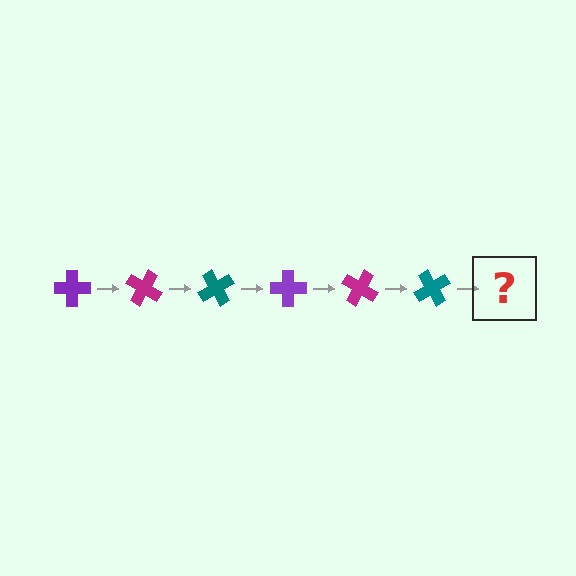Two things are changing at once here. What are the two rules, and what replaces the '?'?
The two rules are that it rotates 30 degrees each step and the color cycles through purple, magenta, and teal. The '?' should be a purple cross, rotated 180 degrees from the start.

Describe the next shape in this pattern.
It should be a purple cross, rotated 180 degrees from the start.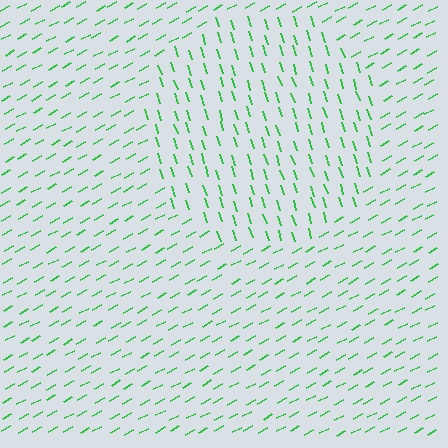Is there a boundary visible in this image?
Yes, there is a texture boundary formed by a change in line orientation.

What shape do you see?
I see a circle.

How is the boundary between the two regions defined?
The boundary is defined purely by a change in line orientation (approximately 79 degrees difference). All lines are the same color and thickness.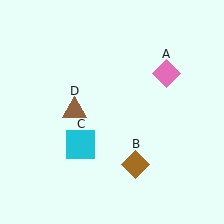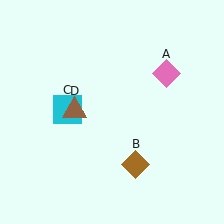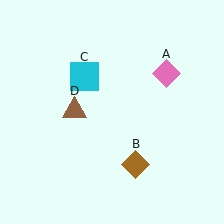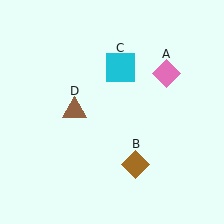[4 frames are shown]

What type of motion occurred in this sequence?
The cyan square (object C) rotated clockwise around the center of the scene.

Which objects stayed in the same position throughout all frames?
Pink diamond (object A) and brown diamond (object B) and brown triangle (object D) remained stationary.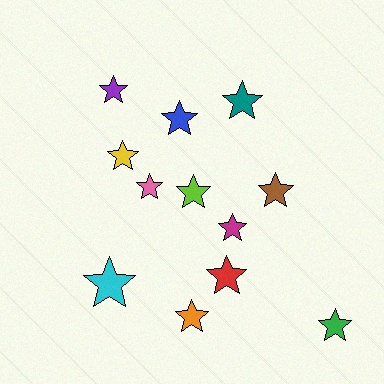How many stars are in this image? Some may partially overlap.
There are 12 stars.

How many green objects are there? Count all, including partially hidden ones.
There is 1 green object.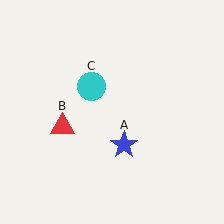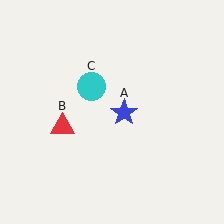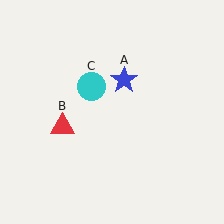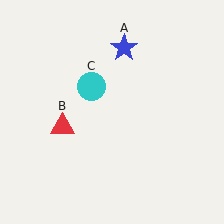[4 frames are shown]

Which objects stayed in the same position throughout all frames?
Red triangle (object B) and cyan circle (object C) remained stationary.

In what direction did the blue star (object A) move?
The blue star (object A) moved up.